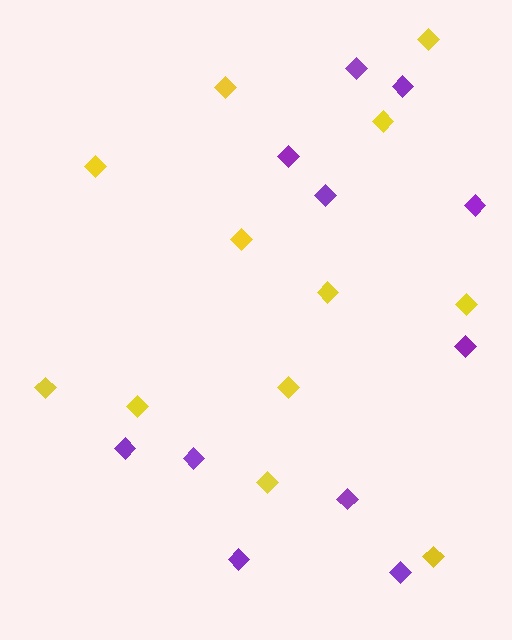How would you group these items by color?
There are 2 groups: one group of yellow diamonds (12) and one group of purple diamonds (11).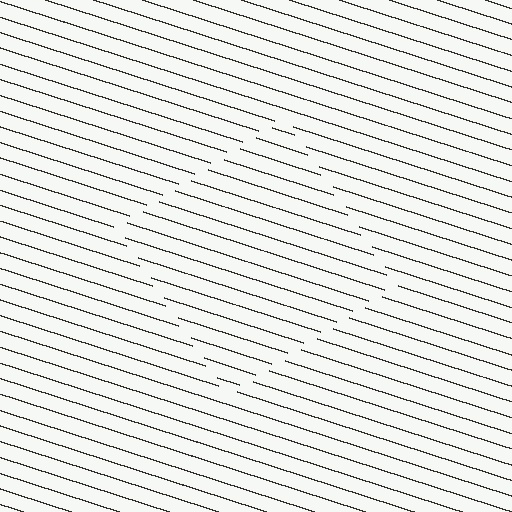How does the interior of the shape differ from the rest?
The interior of the shape contains the same grating, shifted by half a period — the contour is defined by the phase discontinuity where line-ends from the inner and outer gratings abut.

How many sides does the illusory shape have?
4 sides — the line-ends trace a square.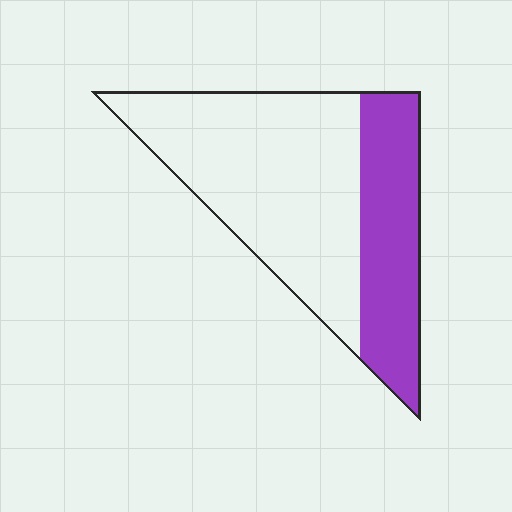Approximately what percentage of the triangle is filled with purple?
Approximately 35%.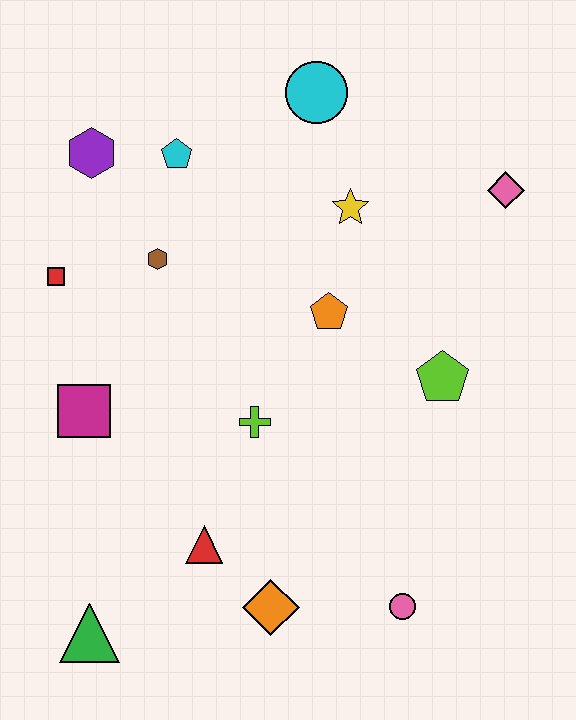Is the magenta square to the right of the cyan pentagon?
No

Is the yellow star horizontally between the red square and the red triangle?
No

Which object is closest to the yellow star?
The orange pentagon is closest to the yellow star.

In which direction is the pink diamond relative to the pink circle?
The pink diamond is above the pink circle.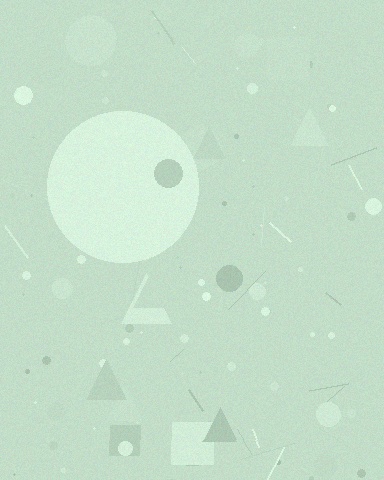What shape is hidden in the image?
A circle is hidden in the image.